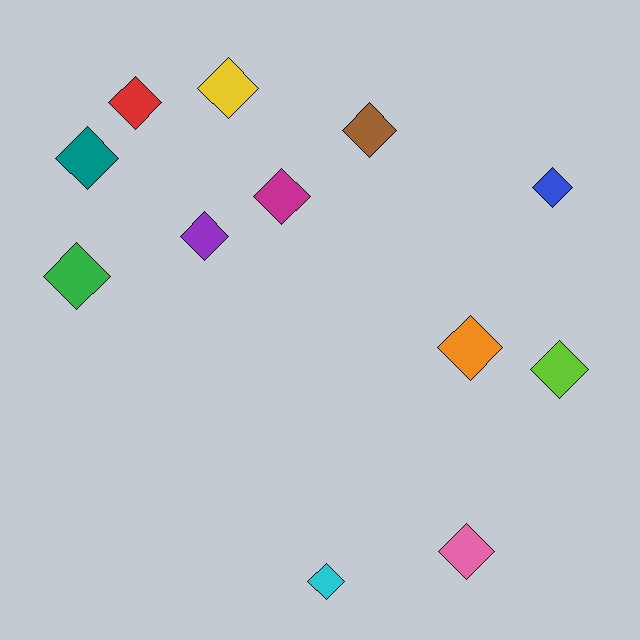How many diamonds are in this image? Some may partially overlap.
There are 12 diamonds.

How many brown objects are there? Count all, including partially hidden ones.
There is 1 brown object.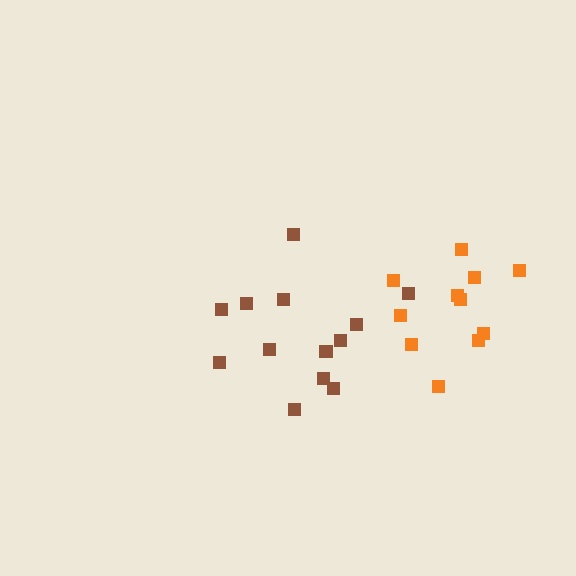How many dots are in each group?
Group 1: 13 dots, Group 2: 11 dots (24 total).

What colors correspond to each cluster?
The clusters are colored: brown, orange.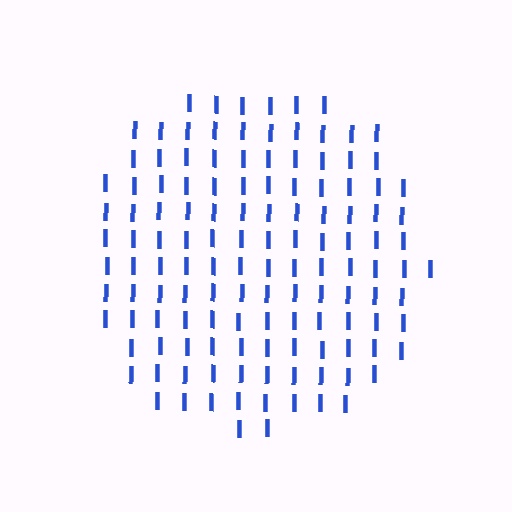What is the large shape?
The large shape is a circle.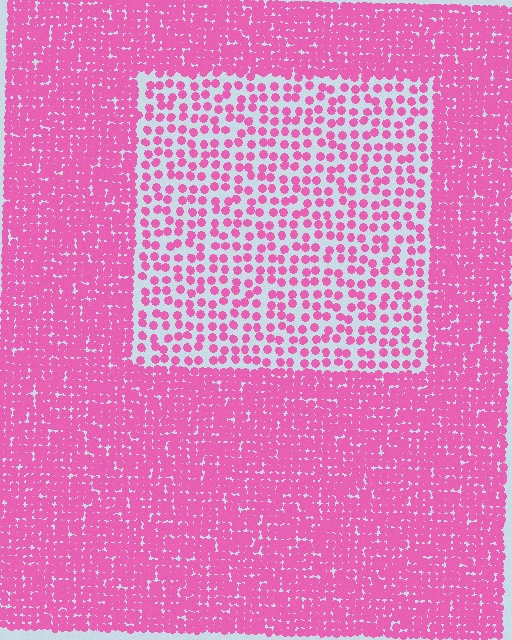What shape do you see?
I see a rectangle.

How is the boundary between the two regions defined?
The boundary is defined by a change in element density (approximately 2.4x ratio). All elements are the same color, size, and shape.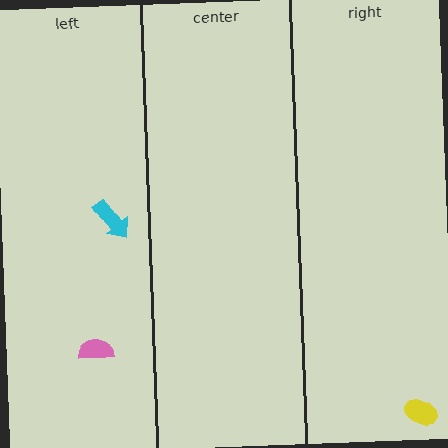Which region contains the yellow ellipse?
The right region.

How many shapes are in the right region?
1.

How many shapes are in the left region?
2.